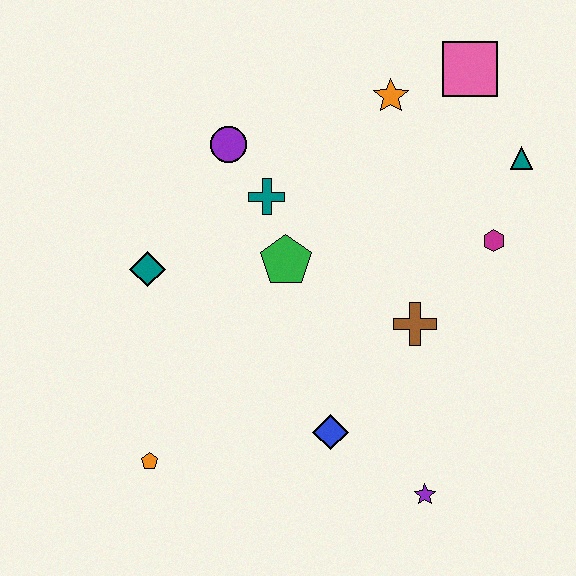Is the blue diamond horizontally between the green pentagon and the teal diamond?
No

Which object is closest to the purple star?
The blue diamond is closest to the purple star.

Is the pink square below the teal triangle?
No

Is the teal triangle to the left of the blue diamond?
No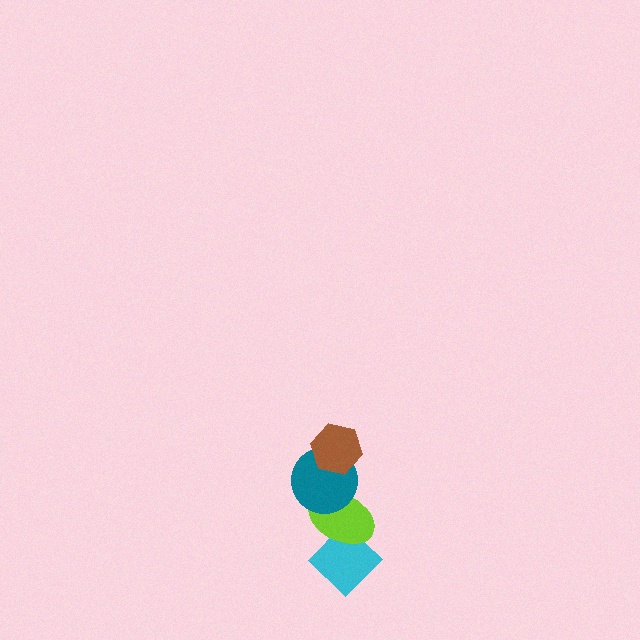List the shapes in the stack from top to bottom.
From top to bottom: the brown hexagon, the teal circle, the lime ellipse, the cyan diamond.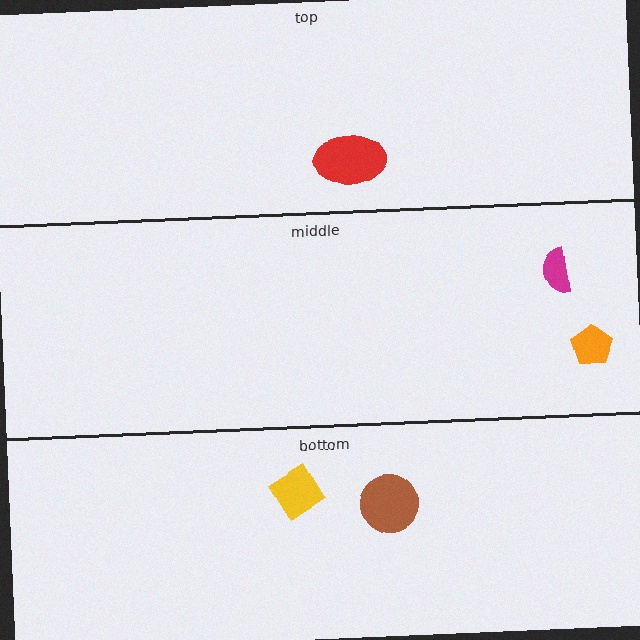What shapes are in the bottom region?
The brown circle, the yellow diamond.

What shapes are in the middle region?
The orange pentagon, the magenta semicircle.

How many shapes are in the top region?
1.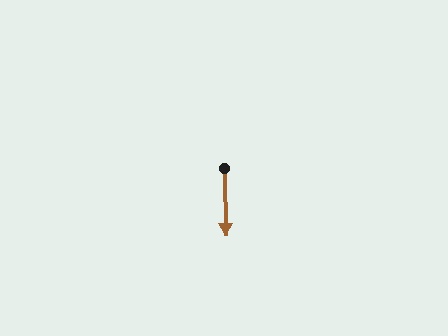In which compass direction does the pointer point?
South.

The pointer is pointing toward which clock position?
Roughly 6 o'clock.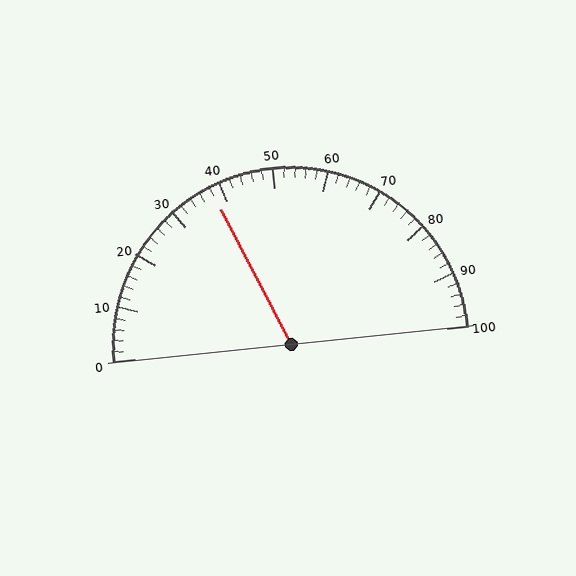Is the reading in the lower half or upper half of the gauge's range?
The reading is in the lower half of the range (0 to 100).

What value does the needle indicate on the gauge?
The needle indicates approximately 38.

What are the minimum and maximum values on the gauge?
The gauge ranges from 0 to 100.